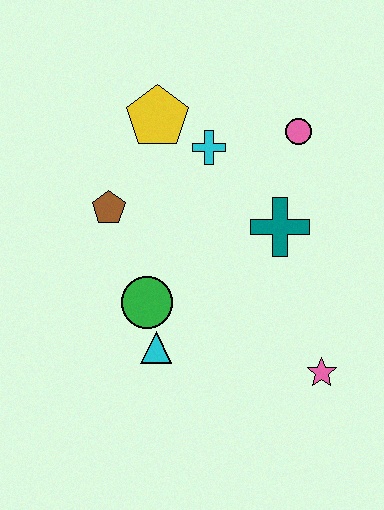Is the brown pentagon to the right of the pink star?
No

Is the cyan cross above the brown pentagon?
Yes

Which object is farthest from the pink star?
The yellow pentagon is farthest from the pink star.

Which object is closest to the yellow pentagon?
The cyan cross is closest to the yellow pentagon.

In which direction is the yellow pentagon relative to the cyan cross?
The yellow pentagon is to the left of the cyan cross.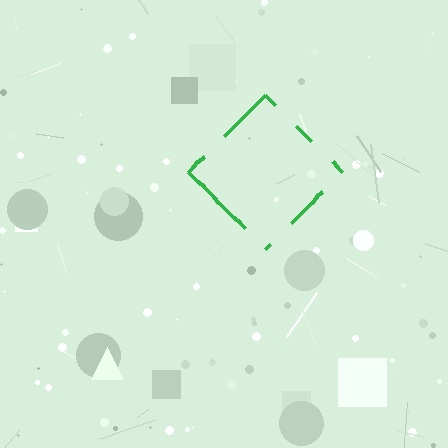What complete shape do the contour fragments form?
The contour fragments form a diamond.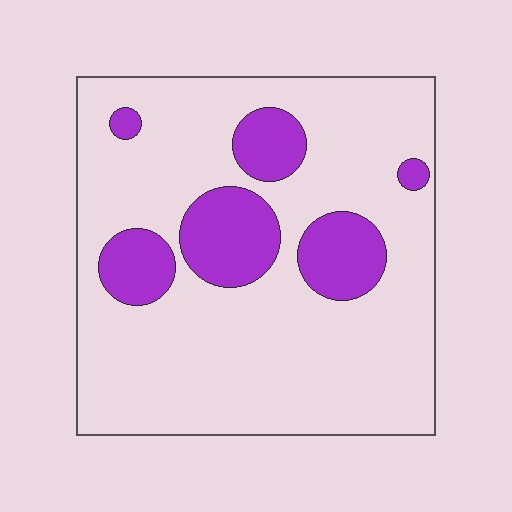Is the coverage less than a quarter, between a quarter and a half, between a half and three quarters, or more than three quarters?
Less than a quarter.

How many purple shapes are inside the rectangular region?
6.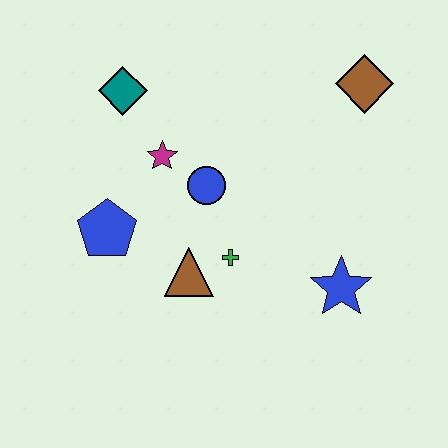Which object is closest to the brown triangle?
The green cross is closest to the brown triangle.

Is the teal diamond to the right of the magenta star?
No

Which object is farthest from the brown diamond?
The blue pentagon is farthest from the brown diamond.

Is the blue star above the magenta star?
No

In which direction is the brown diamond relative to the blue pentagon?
The brown diamond is to the right of the blue pentagon.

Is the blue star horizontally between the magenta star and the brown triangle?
No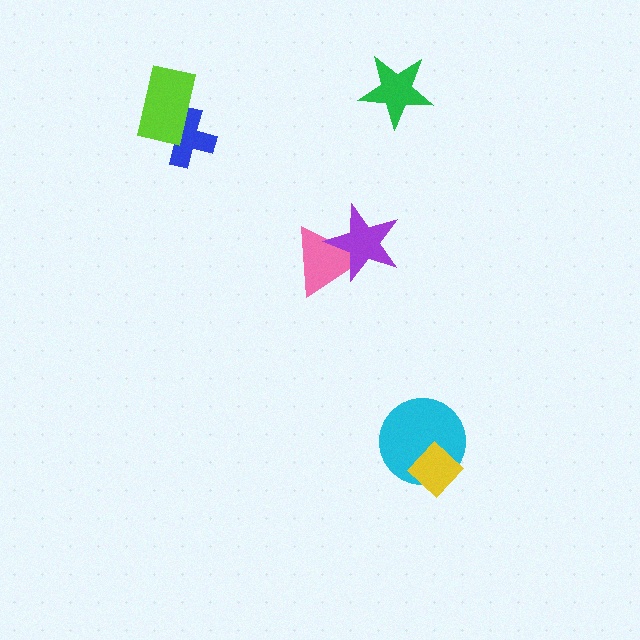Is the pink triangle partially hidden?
Yes, it is partially covered by another shape.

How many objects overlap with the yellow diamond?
1 object overlaps with the yellow diamond.